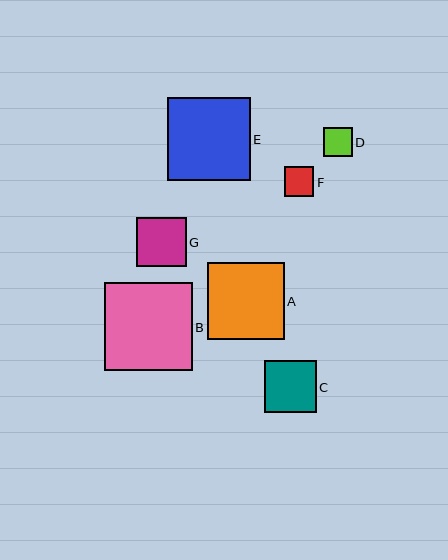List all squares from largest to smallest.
From largest to smallest: B, E, A, C, G, F, D.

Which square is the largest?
Square B is the largest with a size of approximately 88 pixels.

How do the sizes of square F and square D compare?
Square F and square D are approximately the same size.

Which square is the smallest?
Square D is the smallest with a size of approximately 29 pixels.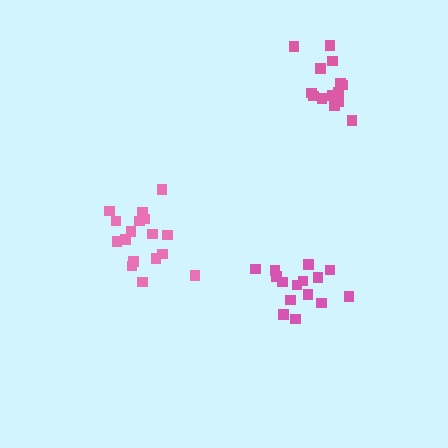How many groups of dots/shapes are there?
There are 3 groups.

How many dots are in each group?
Group 1: 15 dots, Group 2: 14 dots, Group 3: 17 dots (46 total).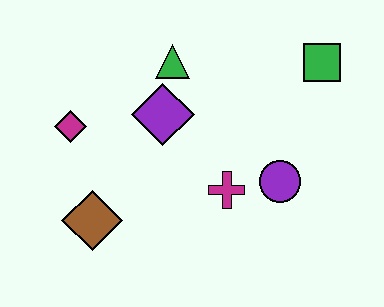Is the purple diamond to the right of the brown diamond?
Yes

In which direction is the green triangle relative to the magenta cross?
The green triangle is above the magenta cross.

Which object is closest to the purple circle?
The magenta cross is closest to the purple circle.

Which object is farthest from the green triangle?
The brown diamond is farthest from the green triangle.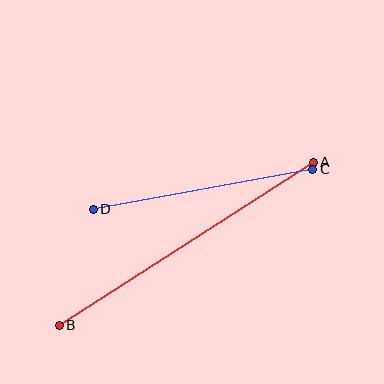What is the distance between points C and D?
The distance is approximately 223 pixels.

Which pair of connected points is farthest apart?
Points A and B are farthest apart.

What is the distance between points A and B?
The distance is approximately 302 pixels.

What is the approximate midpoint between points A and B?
The midpoint is at approximately (186, 244) pixels.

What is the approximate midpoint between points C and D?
The midpoint is at approximately (203, 189) pixels.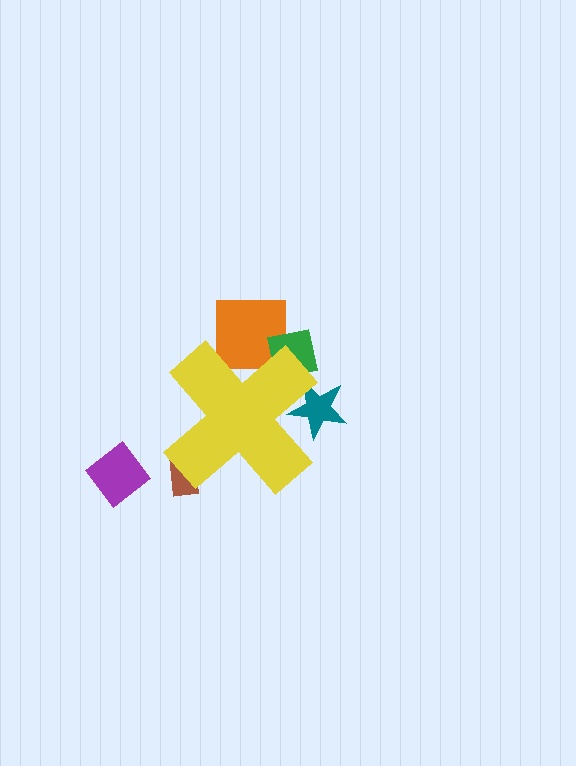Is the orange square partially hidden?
Yes, the orange square is partially hidden behind the yellow cross.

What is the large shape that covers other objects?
A yellow cross.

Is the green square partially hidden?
Yes, the green square is partially hidden behind the yellow cross.